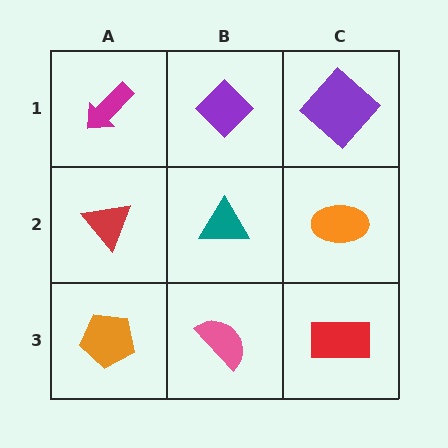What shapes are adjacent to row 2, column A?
A magenta arrow (row 1, column A), an orange pentagon (row 3, column A), a teal triangle (row 2, column B).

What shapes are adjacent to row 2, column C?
A purple diamond (row 1, column C), a red rectangle (row 3, column C), a teal triangle (row 2, column B).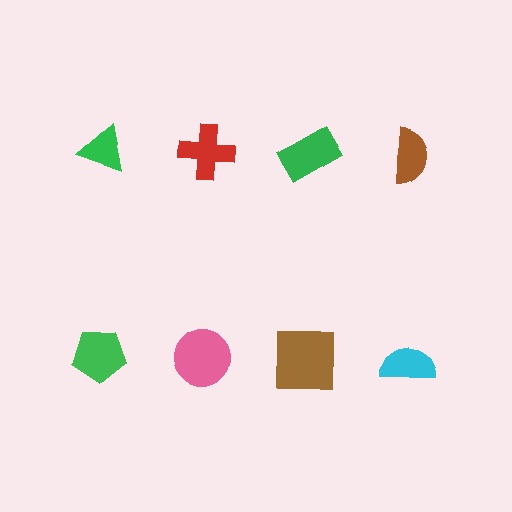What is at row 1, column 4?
A brown semicircle.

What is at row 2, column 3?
A brown square.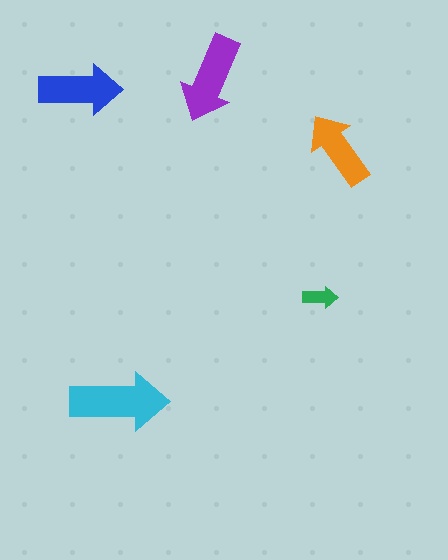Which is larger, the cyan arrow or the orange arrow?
The cyan one.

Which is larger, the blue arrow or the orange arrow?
The blue one.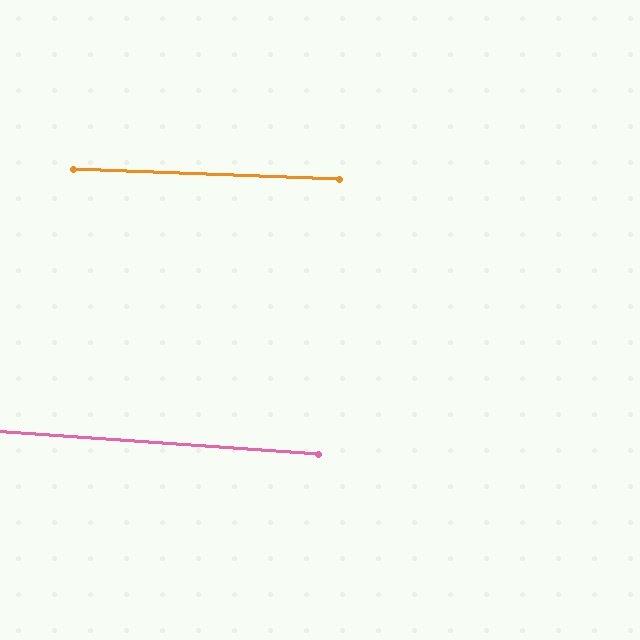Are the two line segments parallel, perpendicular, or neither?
Parallel — their directions differ by only 2.0°.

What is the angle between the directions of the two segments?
Approximately 2 degrees.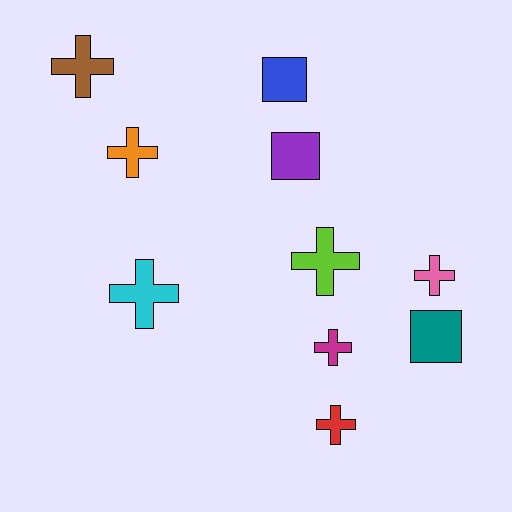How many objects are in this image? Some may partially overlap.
There are 10 objects.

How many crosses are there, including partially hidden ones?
There are 7 crosses.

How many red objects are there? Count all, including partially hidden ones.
There is 1 red object.